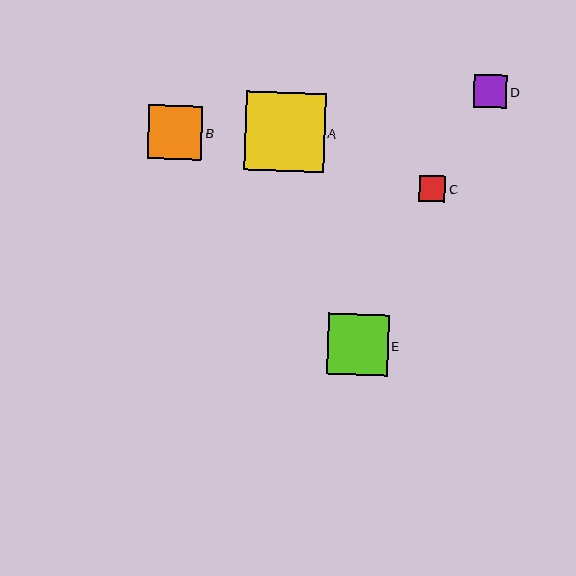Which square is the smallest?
Square C is the smallest with a size of approximately 27 pixels.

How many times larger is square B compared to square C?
Square B is approximately 2.0 times the size of square C.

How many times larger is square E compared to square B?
Square E is approximately 1.1 times the size of square B.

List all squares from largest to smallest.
From largest to smallest: A, E, B, D, C.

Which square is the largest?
Square A is the largest with a size of approximately 79 pixels.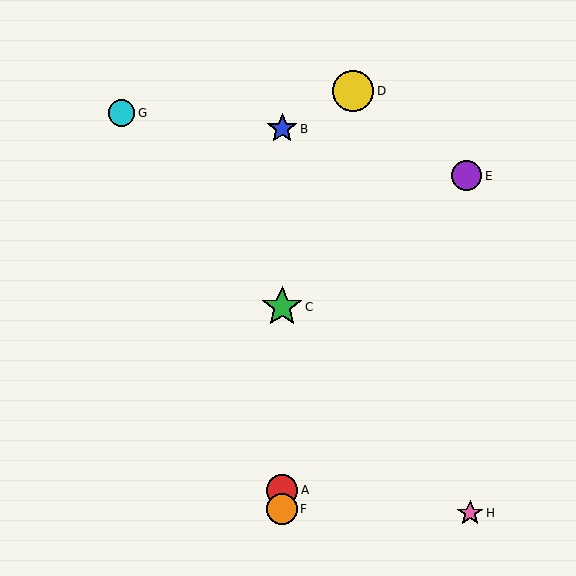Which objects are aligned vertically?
Objects A, B, C, F are aligned vertically.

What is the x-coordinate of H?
Object H is at x≈470.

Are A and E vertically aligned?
No, A is at x≈282 and E is at x≈467.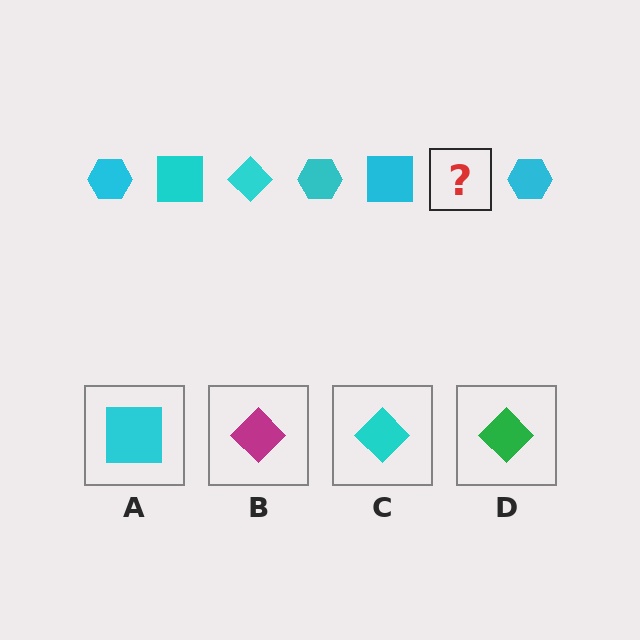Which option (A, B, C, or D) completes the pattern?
C.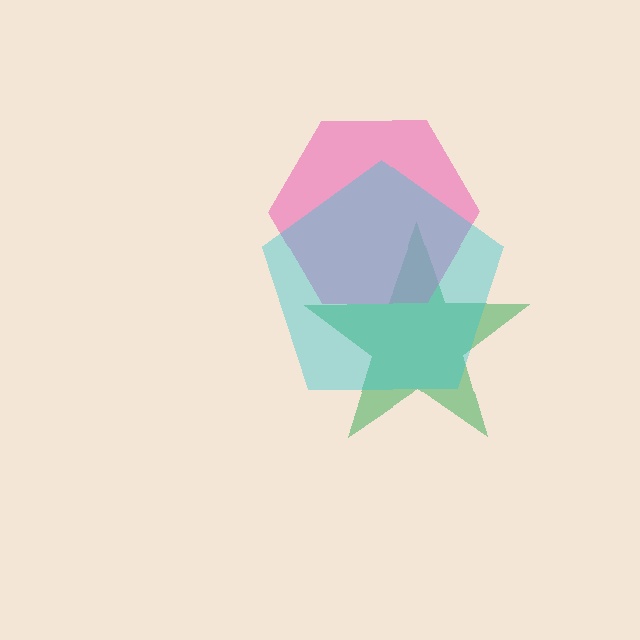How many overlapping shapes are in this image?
There are 3 overlapping shapes in the image.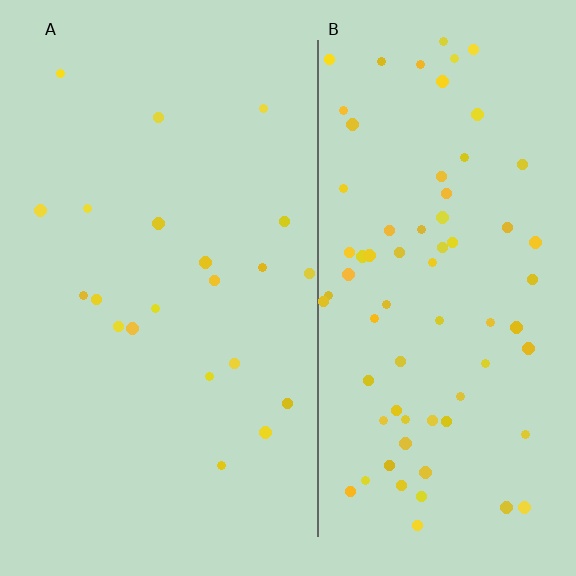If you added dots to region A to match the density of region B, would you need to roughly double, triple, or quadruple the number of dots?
Approximately triple.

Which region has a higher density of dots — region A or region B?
B (the right).